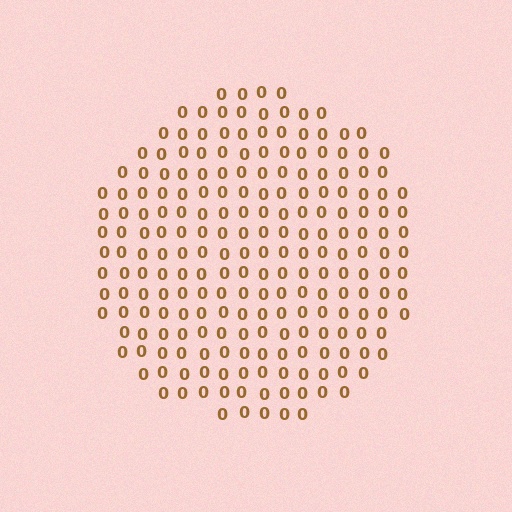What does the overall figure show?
The overall figure shows a circle.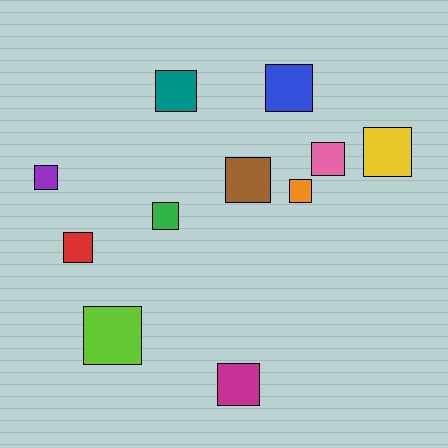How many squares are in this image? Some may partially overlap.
There are 11 squares.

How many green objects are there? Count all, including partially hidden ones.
There is 1 green object.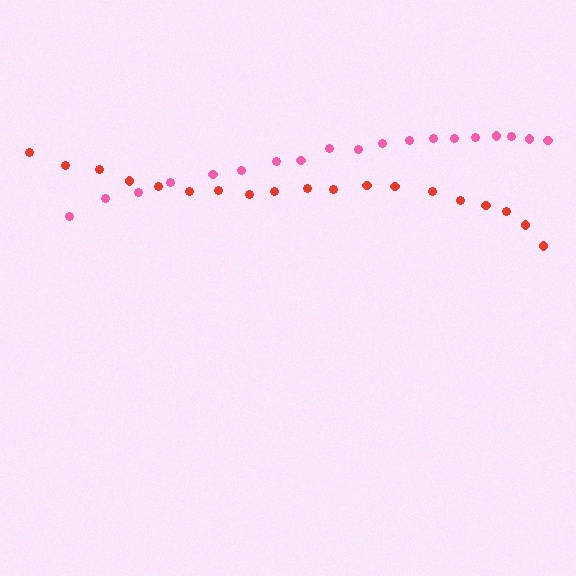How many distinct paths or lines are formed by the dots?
There are 2 distinct paths.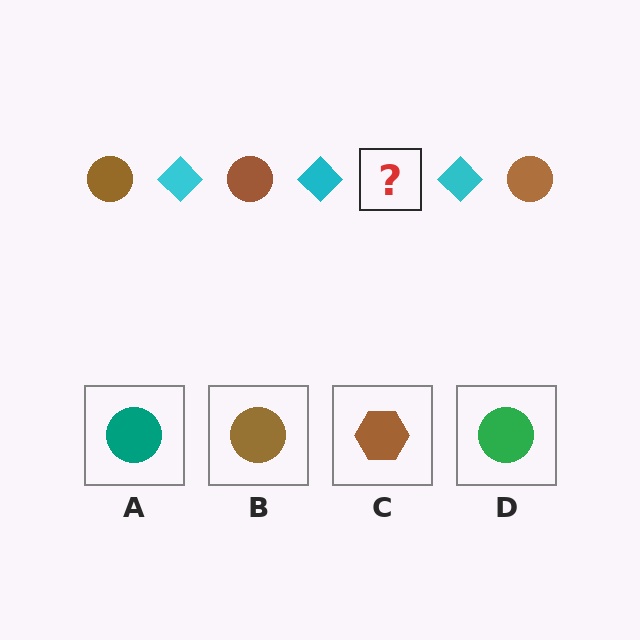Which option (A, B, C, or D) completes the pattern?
B.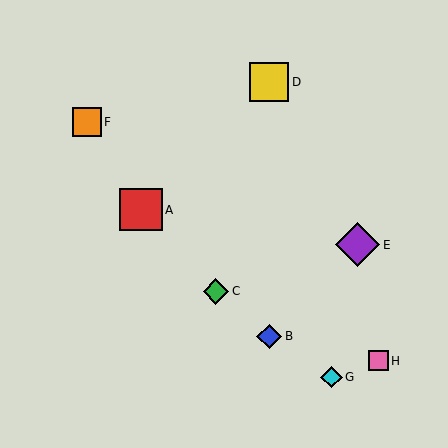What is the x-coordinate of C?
Object C is at x≈216.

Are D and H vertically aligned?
No, D is at x≈269 and H is at x≈378.